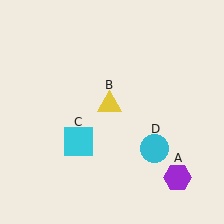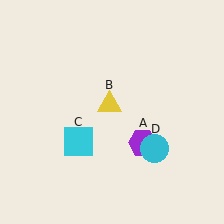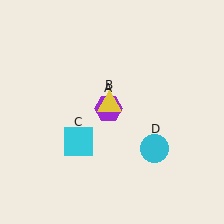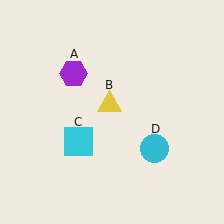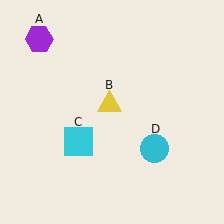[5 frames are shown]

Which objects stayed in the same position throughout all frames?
Yellow triangle (object B) and cyan square (object C) and cyan circle (object D) remained stationary.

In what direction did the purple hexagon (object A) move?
The purple hexagon (object A) moved up and to the left.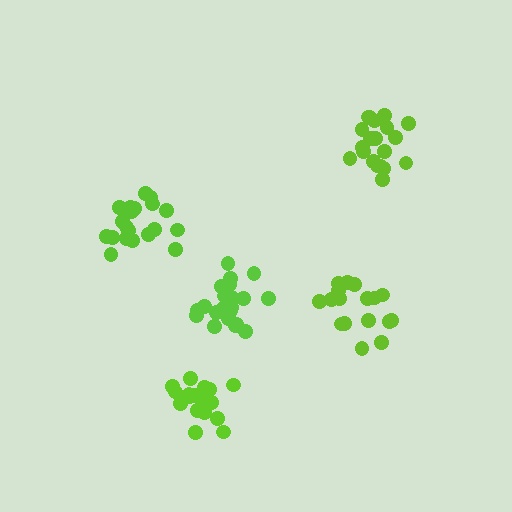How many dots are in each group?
Group 1: 20 dots, Group 2: 17 dots, Group 3: 20 dots, Group 4: 17 dots, Group 5: 21 dots (95 total).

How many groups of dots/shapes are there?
There are 5 groups.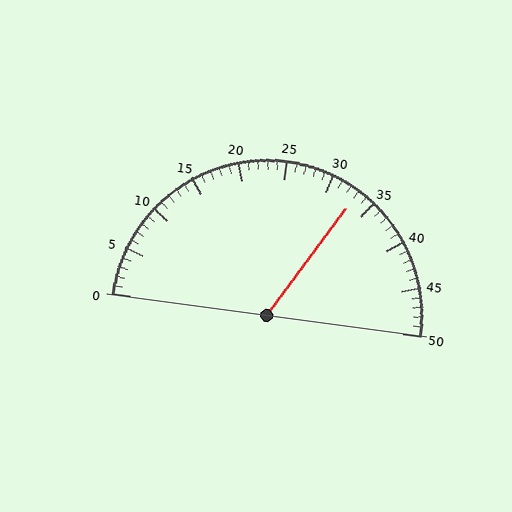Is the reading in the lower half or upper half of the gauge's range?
The reading is in the upper half of the range (0 to 50).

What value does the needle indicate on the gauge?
The needle indicates approximately 33.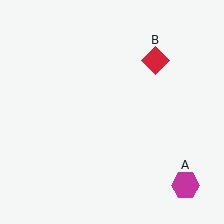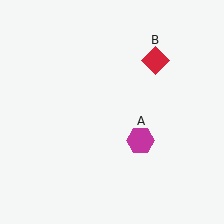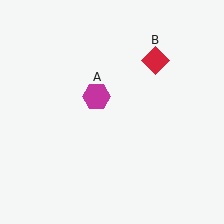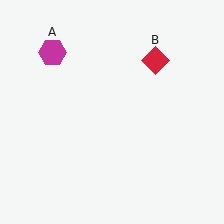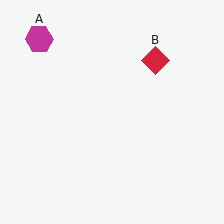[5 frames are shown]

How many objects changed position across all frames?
1 object changed position: magenta hexagon (object A).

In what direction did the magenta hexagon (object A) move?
The magenta hexagon (object A) moved up and to the left.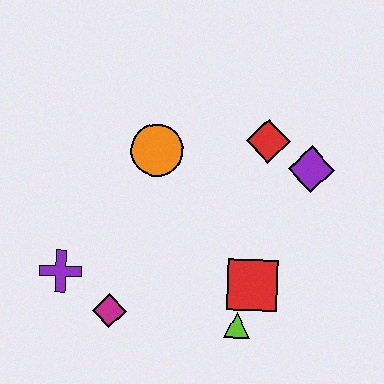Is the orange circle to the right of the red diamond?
No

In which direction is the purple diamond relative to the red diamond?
The purple diamond is to the right of the red diamond.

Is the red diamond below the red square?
No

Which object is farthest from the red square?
The purple cross is farthest from the red square.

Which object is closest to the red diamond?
The purple diamond is closest to the red diamond.